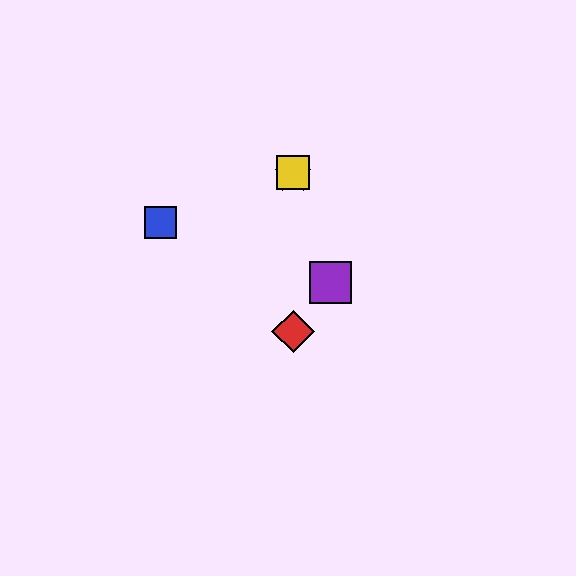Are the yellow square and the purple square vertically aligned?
No, the yellow square is at x≈293 and the purple square is at x≈331.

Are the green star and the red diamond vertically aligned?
Yes, both are at x≈293.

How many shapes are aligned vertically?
3 shapes (the red diamond, the green star, the yellow square) are aligned vertically.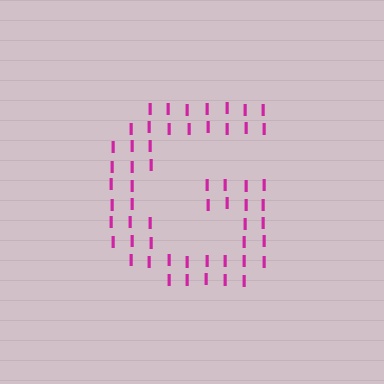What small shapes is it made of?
It is made of small letter I's.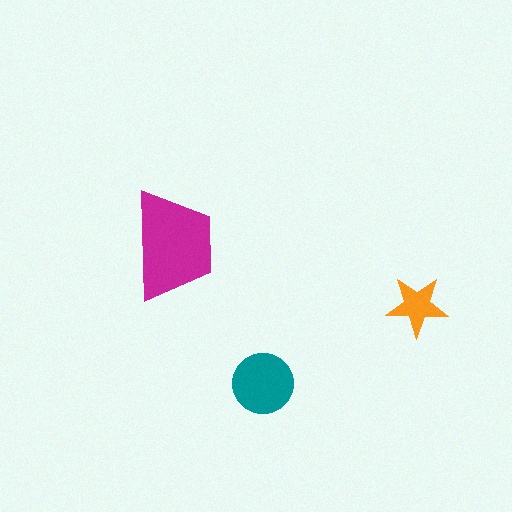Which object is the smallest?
The orange star.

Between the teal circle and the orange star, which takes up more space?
The teal circle.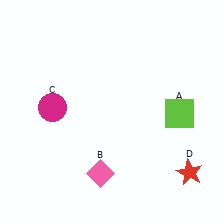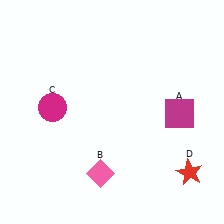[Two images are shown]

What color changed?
The square (A) changed from lime in Image 1 to magenta in Image 2.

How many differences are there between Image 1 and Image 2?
There is 1 difference between the two images.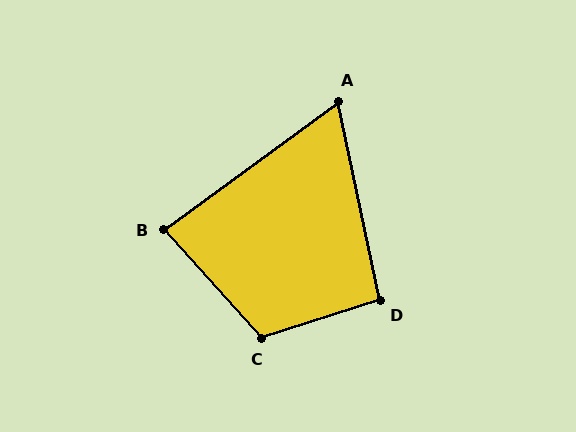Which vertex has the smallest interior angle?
A, at approximately 66 degrees.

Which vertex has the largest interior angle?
C, at approximately 114 degrees.